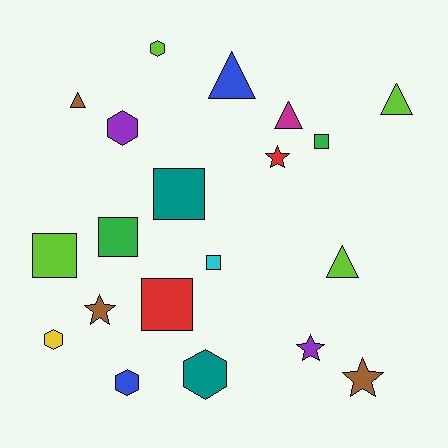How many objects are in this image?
There are 20 objects.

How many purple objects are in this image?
There are 2 purple objects.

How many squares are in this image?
There are 6 squares.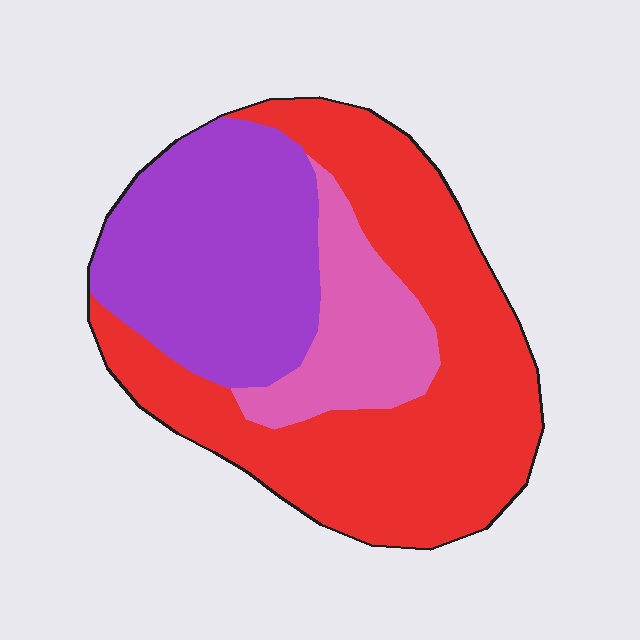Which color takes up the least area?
Pink, at roughly 15%.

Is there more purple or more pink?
Purple.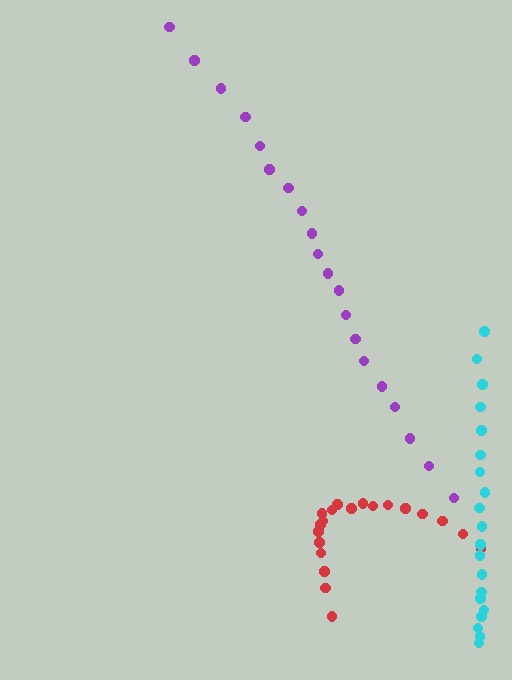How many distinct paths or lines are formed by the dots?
There are 3 distinct paths.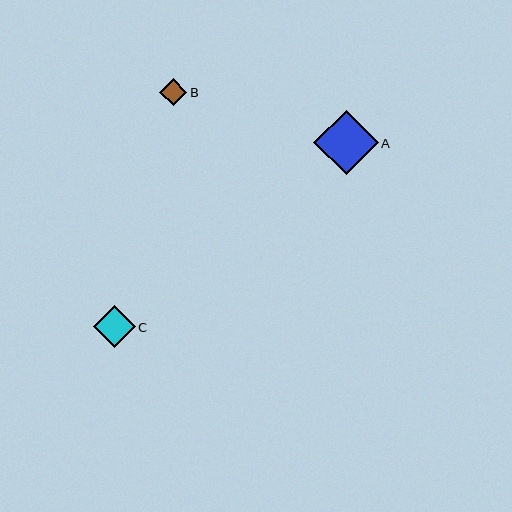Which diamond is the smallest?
Diamond B is the smallest with a size of approximately 27 pixels.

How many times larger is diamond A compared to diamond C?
Diamond A is approximately 1.6 times the size of diamond C.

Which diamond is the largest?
Diamond A is the largest with a size of approximately 65 pixels.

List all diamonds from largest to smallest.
From largest to smallest: A, C, B.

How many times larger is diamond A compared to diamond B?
Diamond A is approximately 2.4 times the size of diamond B.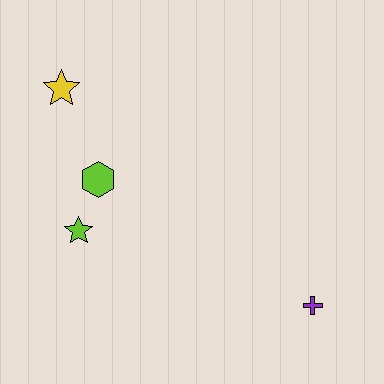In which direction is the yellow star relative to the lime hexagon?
The yellow star is above the lime hexagon.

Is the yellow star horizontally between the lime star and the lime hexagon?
No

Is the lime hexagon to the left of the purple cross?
Yes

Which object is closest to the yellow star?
The lime hexagon is closest to the yellow star.